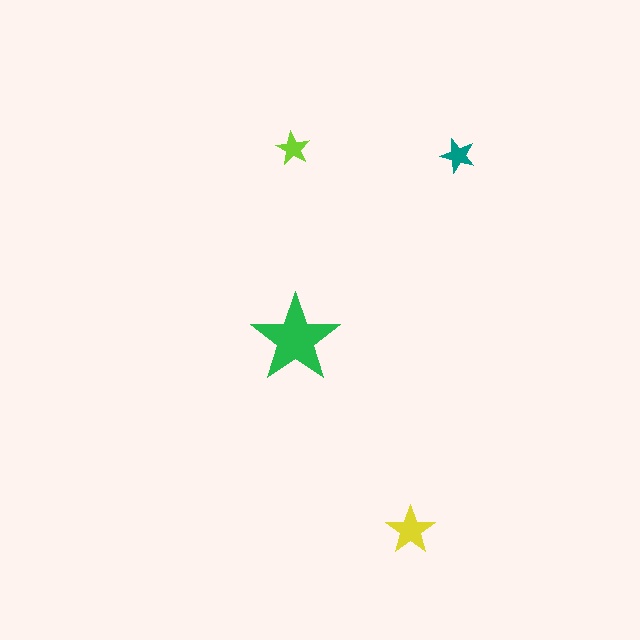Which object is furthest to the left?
The lime star is leftmost.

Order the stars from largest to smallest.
the green one, the yellow one, the teal one, the lime one.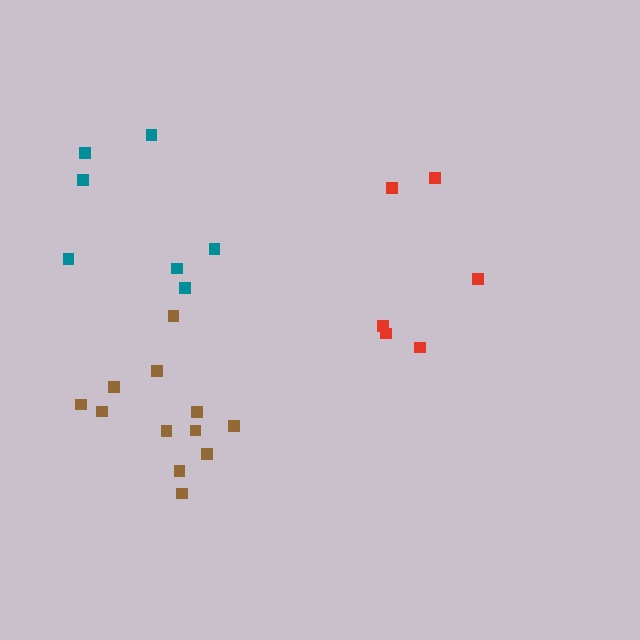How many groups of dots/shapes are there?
There are 3 groups.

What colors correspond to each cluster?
The clusters are colored: brown, red, teal.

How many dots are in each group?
Group 1: 12 dots, Group 2: 6 dots, Group 3: 7 dots (25 total).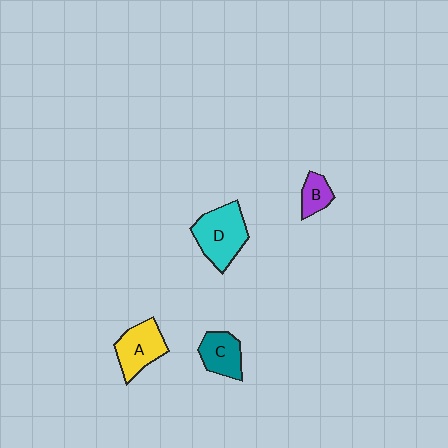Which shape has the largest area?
Shape D (cyan).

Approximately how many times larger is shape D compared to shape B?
Approximately 2.4 times.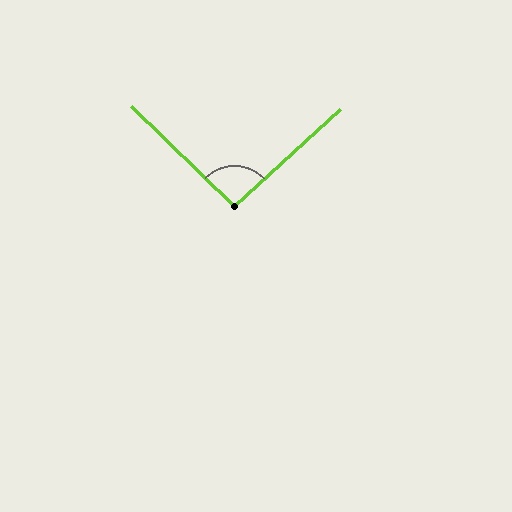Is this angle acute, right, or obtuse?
It is approximately a right angle.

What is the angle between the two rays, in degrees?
Approximately 93 degrees.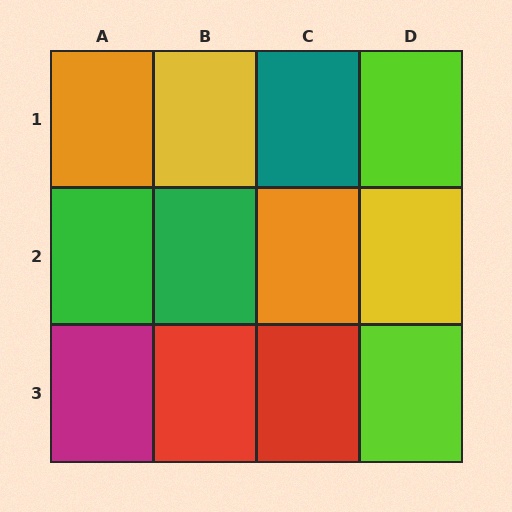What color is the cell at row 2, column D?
Yellow.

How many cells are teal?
1 cell is teal.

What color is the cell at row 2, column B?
Green.